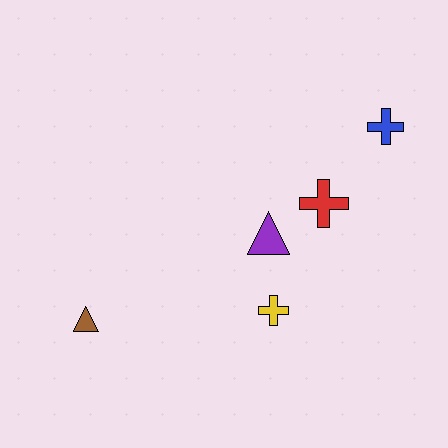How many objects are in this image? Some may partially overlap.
There are 5 objects.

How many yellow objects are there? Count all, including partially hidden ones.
There is 1 yellow object.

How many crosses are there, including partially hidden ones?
There are 3 crosses.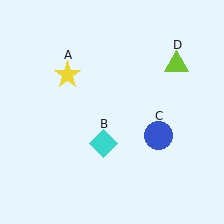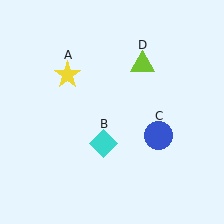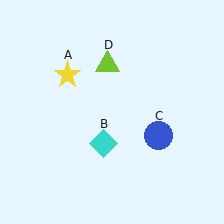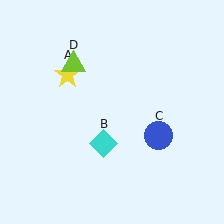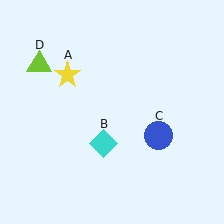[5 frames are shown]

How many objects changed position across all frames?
1 object changed position: lime triangle (object D).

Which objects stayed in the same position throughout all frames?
Yellow star (object A) and cyan diamond (object B) and blue circle (object C) remained stationary.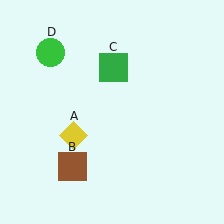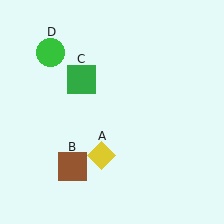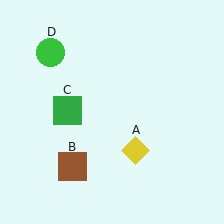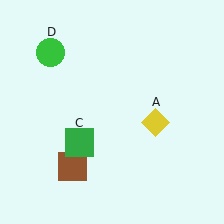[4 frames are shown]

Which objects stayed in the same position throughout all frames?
Brown square (object B) and green circle (object D) remained stationary.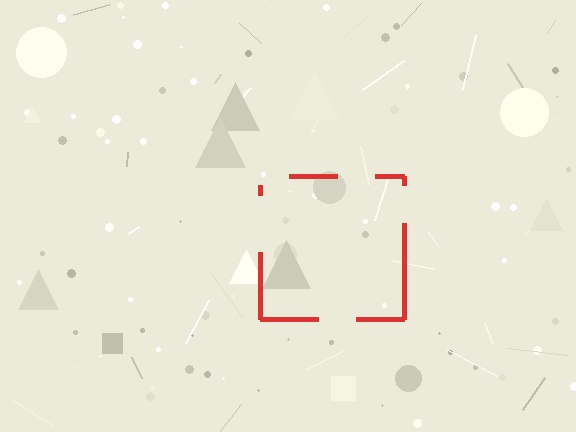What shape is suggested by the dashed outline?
The dashed outline suggests a square.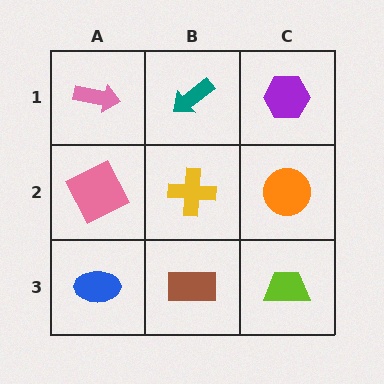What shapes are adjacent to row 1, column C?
An orange circle (row 2, column C), a teal arrow (row 1, column B).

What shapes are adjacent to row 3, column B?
A yellow cross (row 2, column B), a blue ellipse (row 3, column A), a lime trapezoid (row 3, column C).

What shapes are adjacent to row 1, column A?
A pink square (row 2, column A), a teal arrow (row 1, column B).